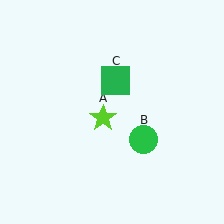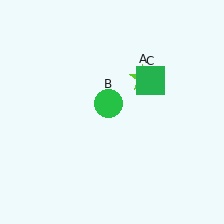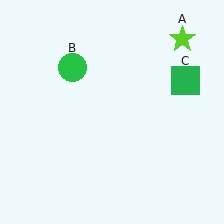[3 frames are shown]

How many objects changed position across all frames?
3 objects changed position: lime star (object A), green circle (object B), green square (object C).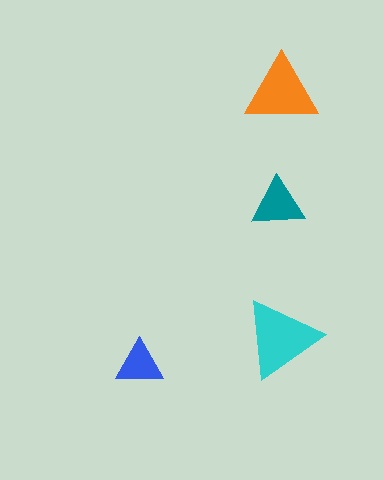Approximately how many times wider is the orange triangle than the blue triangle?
About 1.5 times wider.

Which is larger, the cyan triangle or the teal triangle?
The cyan one.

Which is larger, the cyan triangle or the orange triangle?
The cyan one.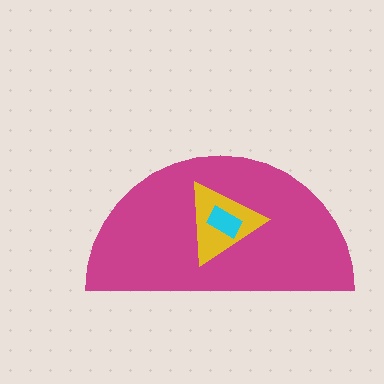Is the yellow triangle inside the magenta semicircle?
Yes.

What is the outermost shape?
The magenta semicircle.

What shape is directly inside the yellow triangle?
The cyan rectangle.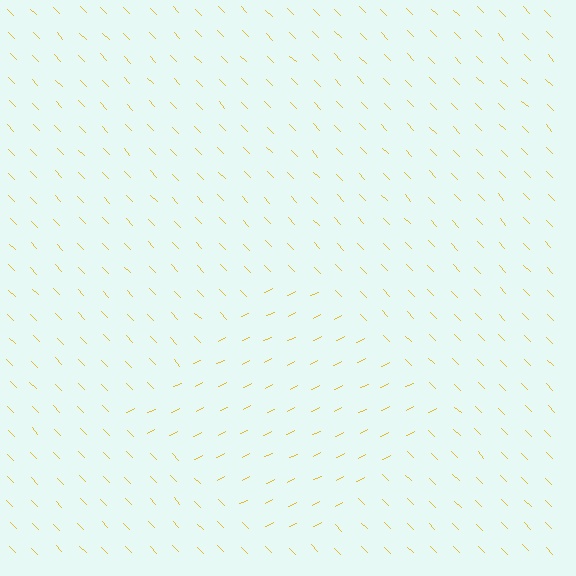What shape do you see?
I see a diamond.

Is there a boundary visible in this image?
Yes, there is a texture boundary formed by a change in line orientation.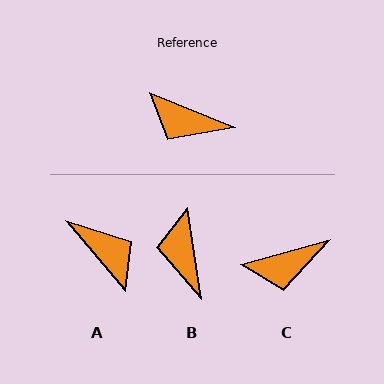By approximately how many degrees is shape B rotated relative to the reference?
Approximately 59 degrees clockwise.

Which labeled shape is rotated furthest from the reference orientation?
A, about 153 degrees away.